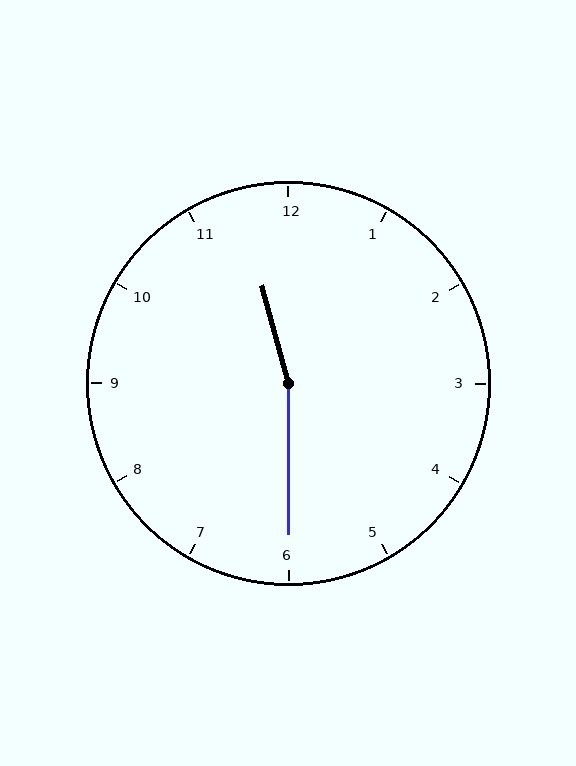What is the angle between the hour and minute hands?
Approximately 165 degrees.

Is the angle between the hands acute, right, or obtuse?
It is obtuse.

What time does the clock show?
11:30.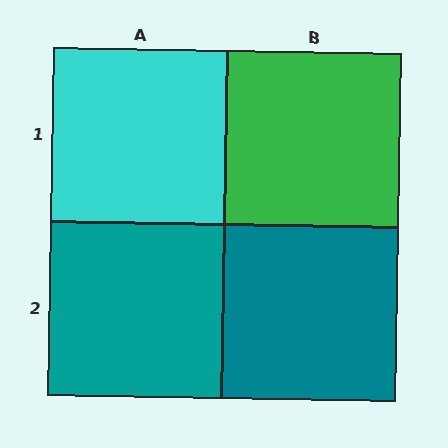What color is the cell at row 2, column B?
Teal.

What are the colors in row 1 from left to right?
Cyan, green.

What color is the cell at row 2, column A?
Teal.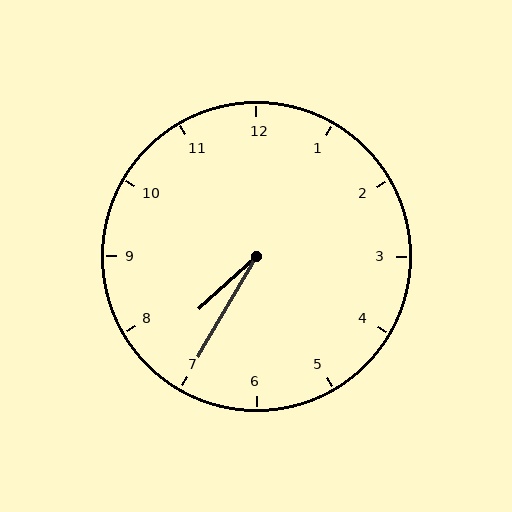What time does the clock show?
7:35.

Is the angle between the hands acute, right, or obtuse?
It is acute.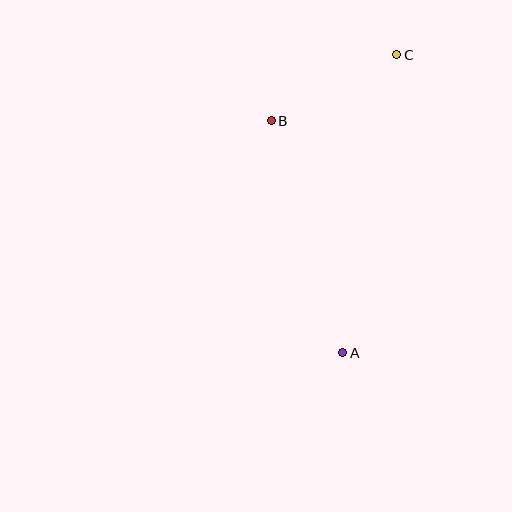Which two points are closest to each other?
Points B and C are closest to each other.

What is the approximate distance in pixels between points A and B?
The distance between A and B is approximately 243 pixels.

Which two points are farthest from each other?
Points A and C are farthest from each other.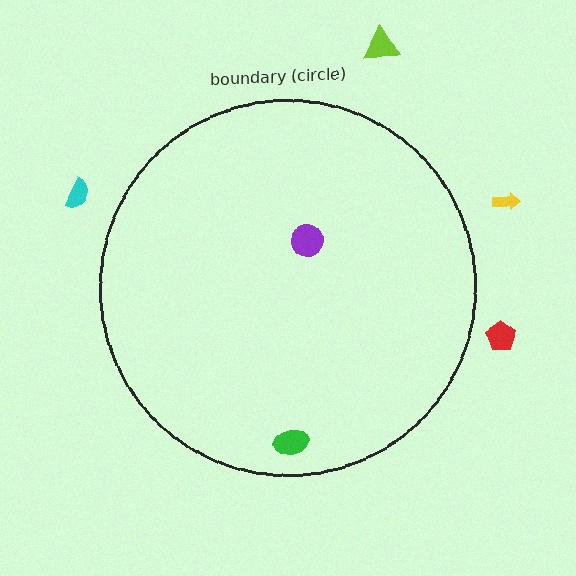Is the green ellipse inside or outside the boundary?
Inside.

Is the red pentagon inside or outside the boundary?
Outside.